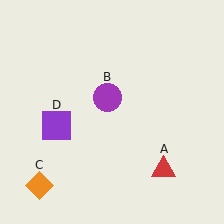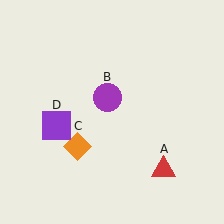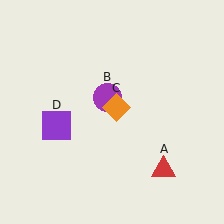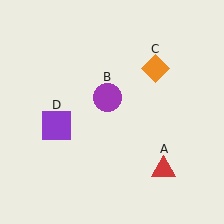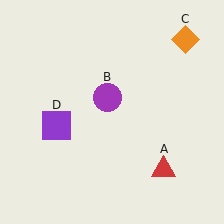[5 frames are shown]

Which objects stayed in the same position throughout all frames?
Red triangle (object A) and purple circle (object B) and purple square (object D) remained stationary.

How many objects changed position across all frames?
1 object changed position: orange diamond (object C).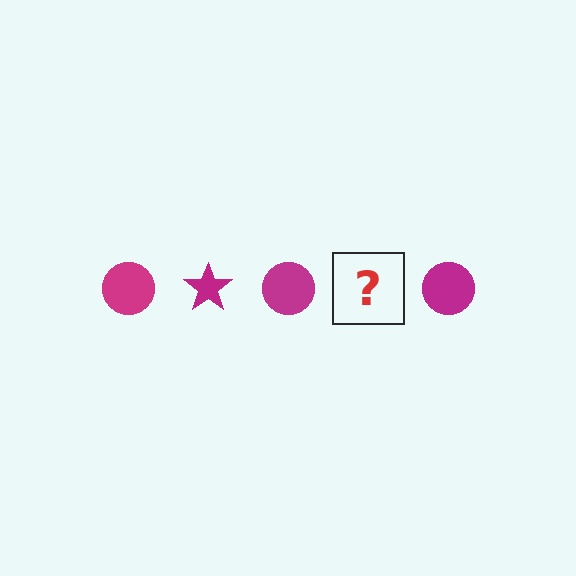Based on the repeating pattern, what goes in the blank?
The blank should be a magenta star.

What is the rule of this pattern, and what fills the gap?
The rule is that the pattern cycles through circle, star shapes in magenta. The gap should be filled with a magenta star.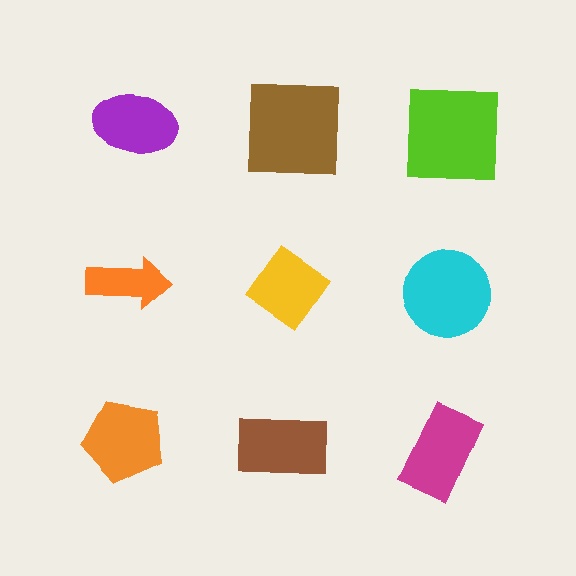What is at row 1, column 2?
A brown square.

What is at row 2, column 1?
An orange arrow.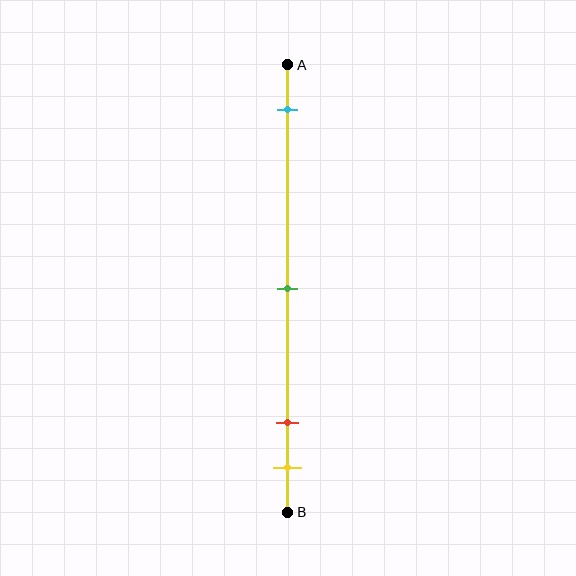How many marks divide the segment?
There are 4 marks dividing the segment.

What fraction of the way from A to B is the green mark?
The green mark is approximately 50% (0.5) of the way from A to B.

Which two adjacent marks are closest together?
The red and yellow marks are the closest adjacent pair.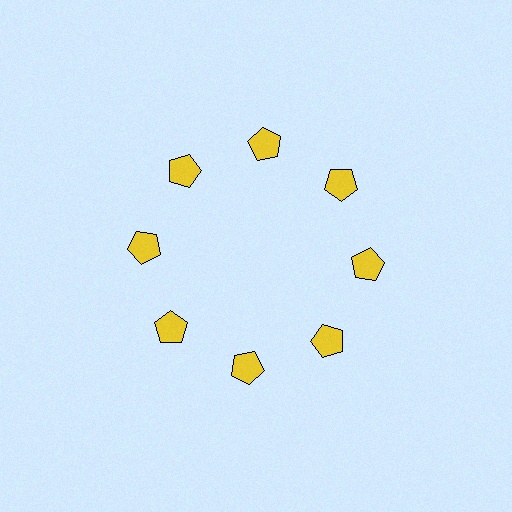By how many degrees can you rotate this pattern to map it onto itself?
The pattern maps onto itself every 45 degrees of rotation.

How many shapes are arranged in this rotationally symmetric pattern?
There are 8 shapes, arranged in 8 groups of 1.